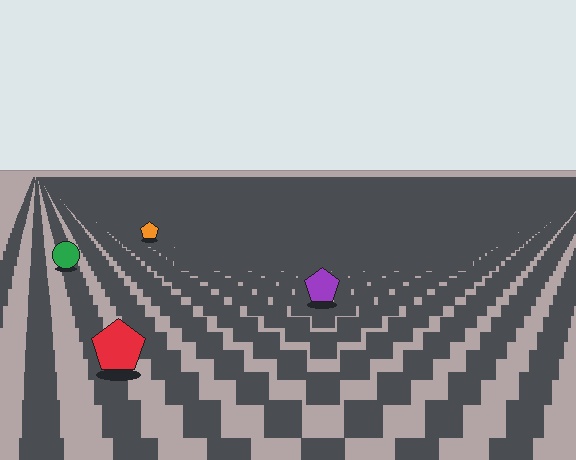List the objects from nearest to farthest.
From nearest to farthest: the red pentagon, the purple pentagon, the green circle, the orange pentagon.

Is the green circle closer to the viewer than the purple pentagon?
No. The purple pentagon is closer — you can tell from the texture gradient: the ground texture is coarser near it.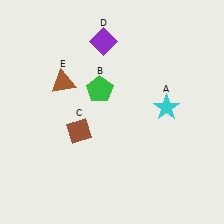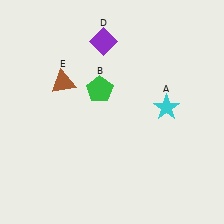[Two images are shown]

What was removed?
The brown diamond (C) was removed in Image 2.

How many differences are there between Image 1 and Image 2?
There is 1 difference between the two images.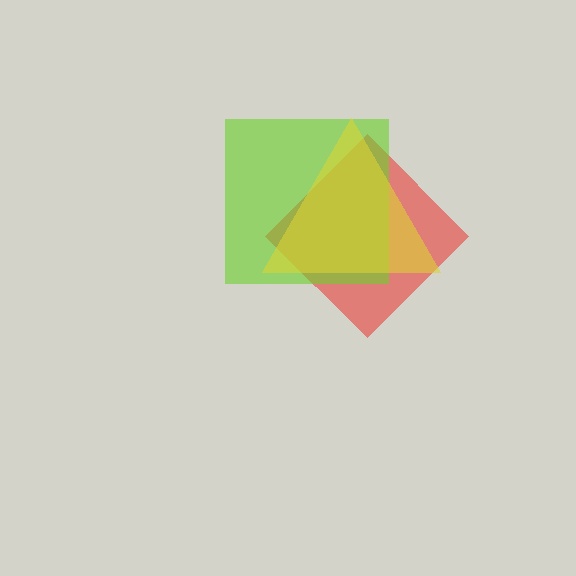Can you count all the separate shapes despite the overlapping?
Yes, there are 3 separate shapes.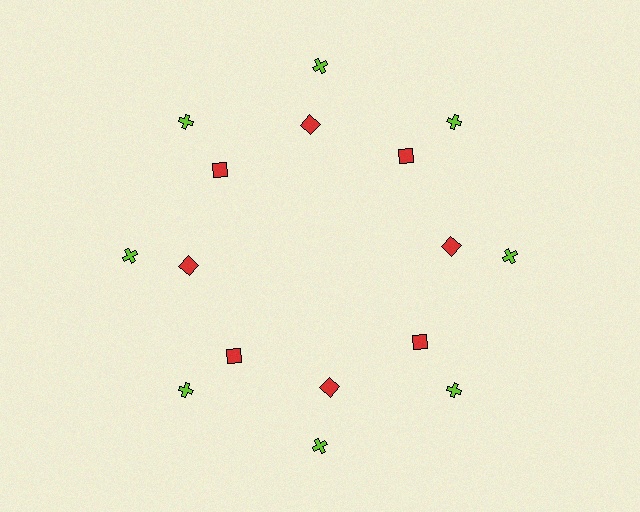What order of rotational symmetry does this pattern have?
This pattern has 8-fold rotational symmetry.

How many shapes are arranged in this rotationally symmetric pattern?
There are 16 shapes, arranged in 8 groups of 2.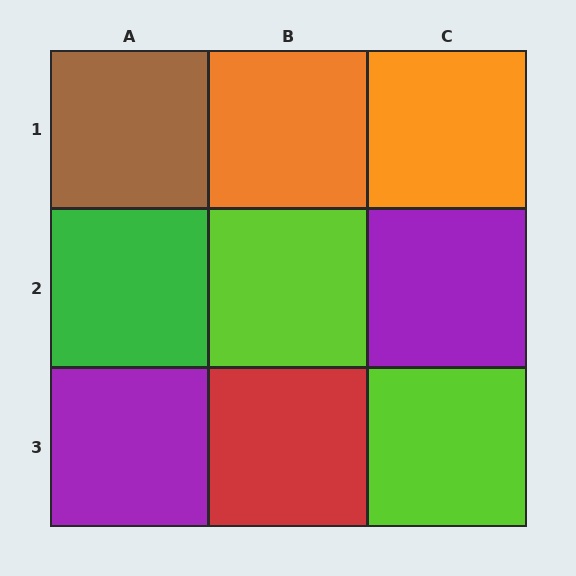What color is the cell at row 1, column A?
Brown.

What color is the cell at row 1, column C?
Orange.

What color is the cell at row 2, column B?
Lime.